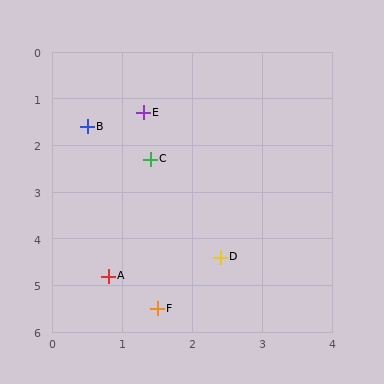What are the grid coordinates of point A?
Point A is at approximately (0.8, 4.8).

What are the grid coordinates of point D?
Point D is at approximately (2.4, 4.4).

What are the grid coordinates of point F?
Point F is at approximately (1.5, 5.5).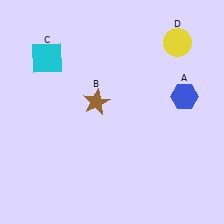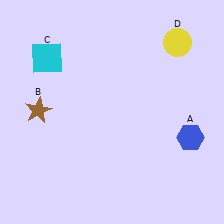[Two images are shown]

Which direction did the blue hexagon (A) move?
The blue hexagon (A) moved down.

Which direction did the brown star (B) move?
The brown star (B) moved left.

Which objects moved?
The objects that moved are: the blue hexagon (A), the brown star (B).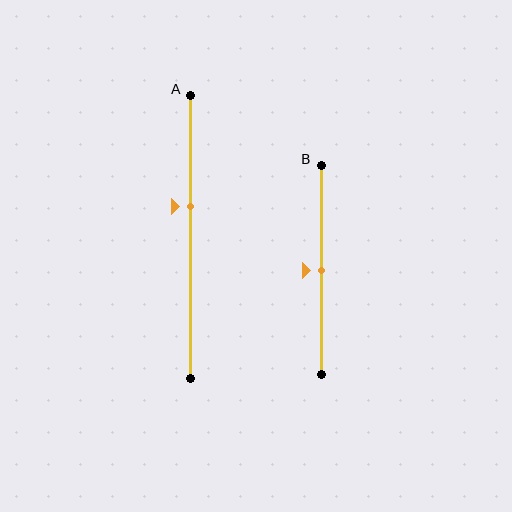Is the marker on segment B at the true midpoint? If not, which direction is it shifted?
Yes, the marker on segment B is at the true midpoint.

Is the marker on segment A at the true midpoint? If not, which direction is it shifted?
No, the marker on segment A is shifted upward by about 11% of the segment length.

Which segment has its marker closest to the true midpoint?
Segment B has its marker closest to the true midpoint.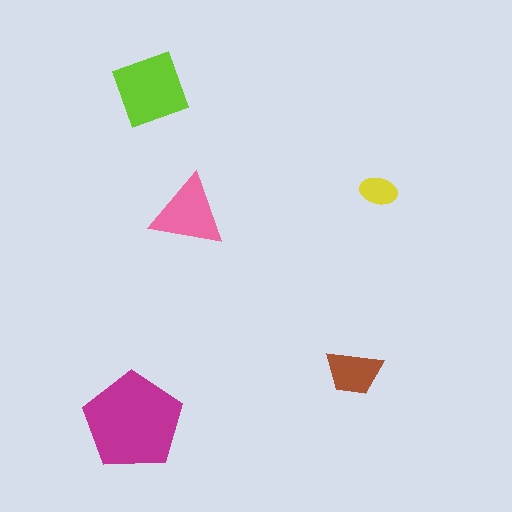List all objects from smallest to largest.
The yellow ellipse, the brown trapezoid, the pink triangle, the lime diamond, the magenta pentagon.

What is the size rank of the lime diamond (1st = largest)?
2nd.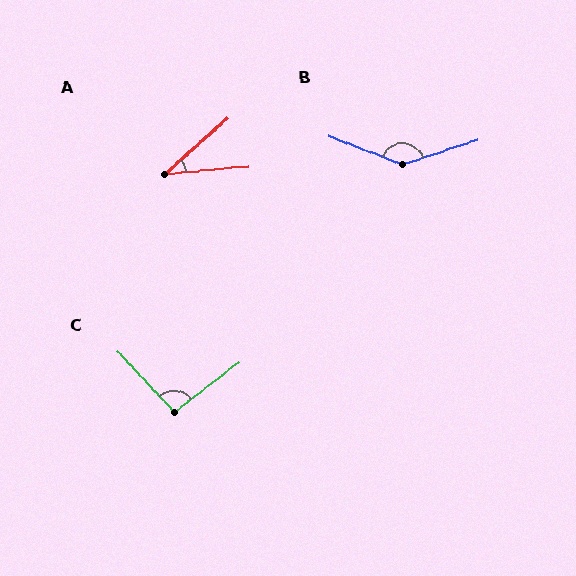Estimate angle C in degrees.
Approximately 96 degrees.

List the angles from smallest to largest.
A (36°), C (96°), B (141°).